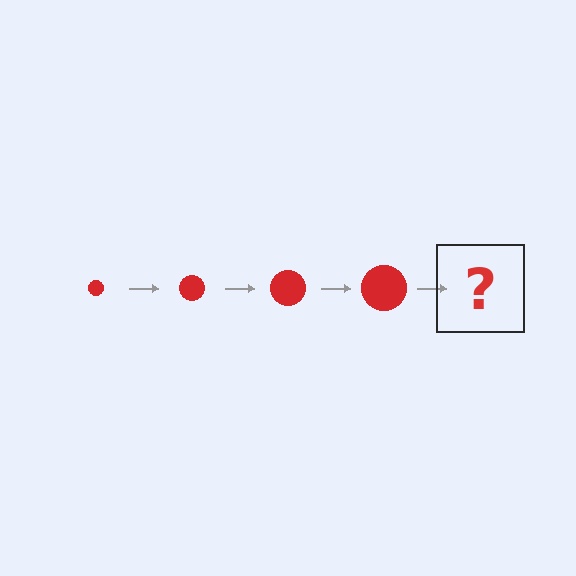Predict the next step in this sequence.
The next step is a red circle, larger than the previous one.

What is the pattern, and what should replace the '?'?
The pattern is that the circle gets progressively larger each step. The '?' should be a red circle, larger than the previous one.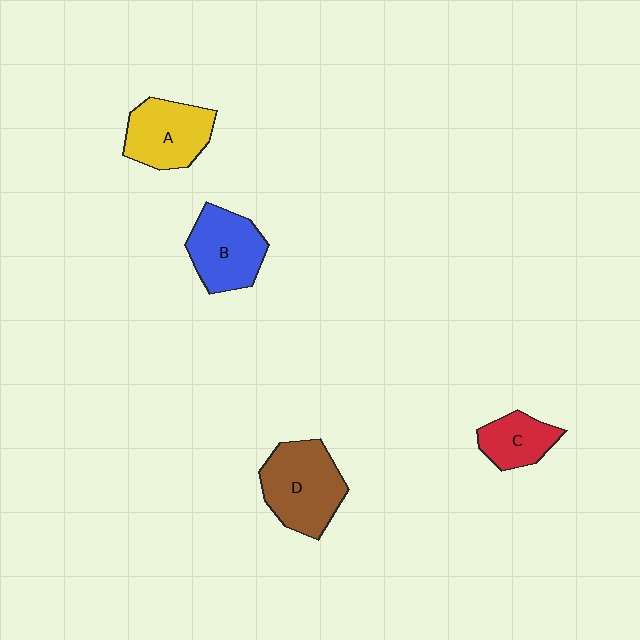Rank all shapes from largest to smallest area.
From largest to smallest: D (brown), B (blue), A (yellow), C (red).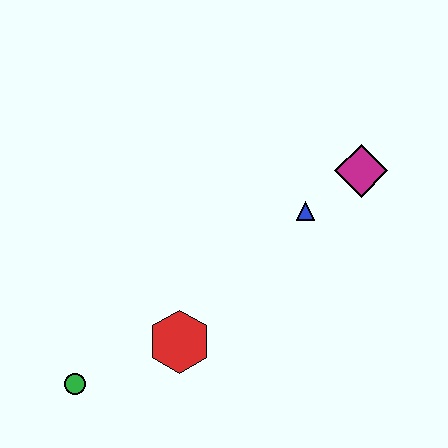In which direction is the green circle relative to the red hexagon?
The green circle is to the left of the red hexagon.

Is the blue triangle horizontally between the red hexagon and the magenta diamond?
Yes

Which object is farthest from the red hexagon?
The magenta diamond is farthest from the red hexagon.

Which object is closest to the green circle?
The red hexagon is closest to the green circle.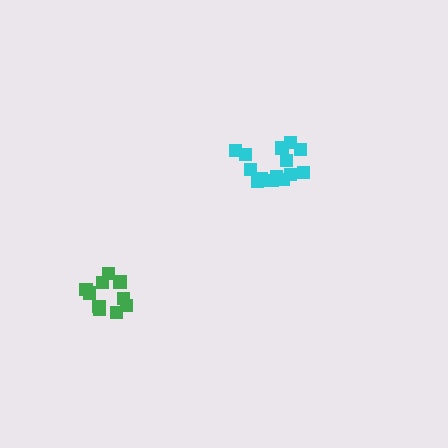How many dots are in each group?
Group 1: 16 dots, Group 2: 10 dots (26 total).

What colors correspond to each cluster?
The clusters are colored: cyan, green.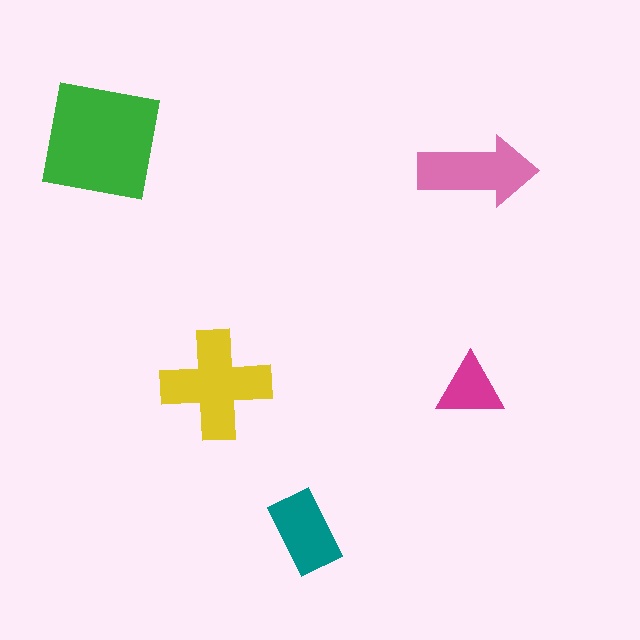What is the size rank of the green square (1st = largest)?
1st.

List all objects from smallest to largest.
The magenta triangle, the teal rectangle, the pink arrow, the yellow cross, the green square.